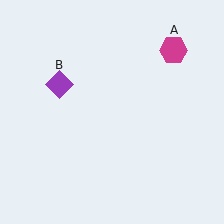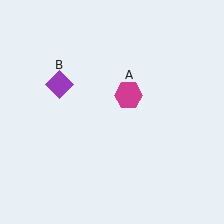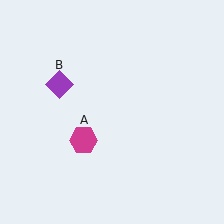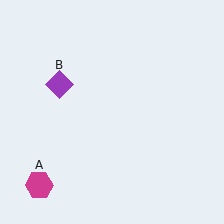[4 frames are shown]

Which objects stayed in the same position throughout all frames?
Purple diamond (object B) remained stationary.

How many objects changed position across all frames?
1 object changed position: magenta hexagon (object A).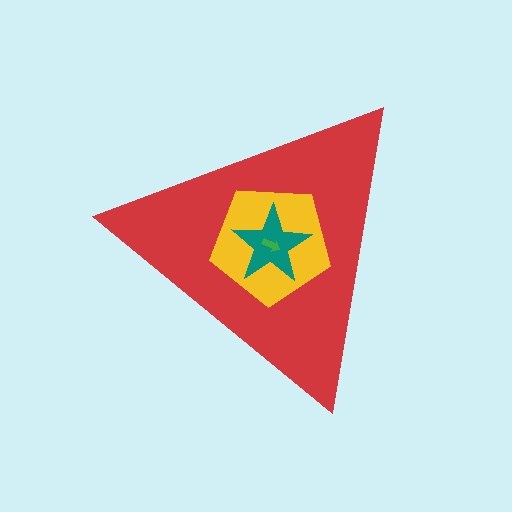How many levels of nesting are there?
4.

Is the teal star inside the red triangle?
Yes.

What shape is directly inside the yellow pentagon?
The teal star.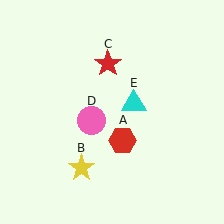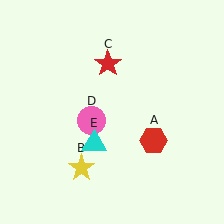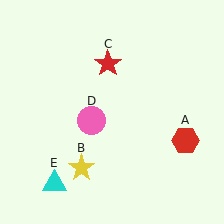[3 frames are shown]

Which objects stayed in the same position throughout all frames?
Yellow star (object B) and red star (object C) and pink circle (object D) remained stationary.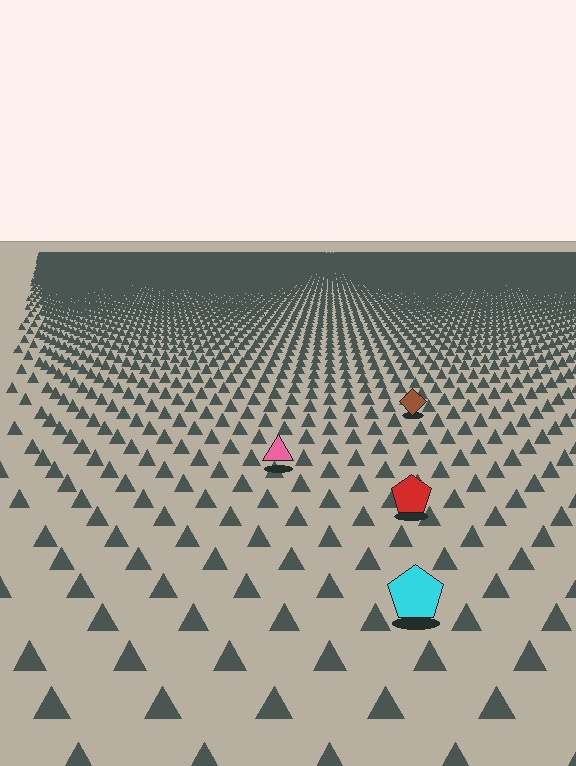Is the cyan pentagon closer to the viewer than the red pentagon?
Yes. The cyan pentagon is closer — you can tell from the texture gradient: the ground texture is coarser near it.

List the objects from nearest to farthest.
From nearest to farthest: the cyan pentagon, the red pentagon, the pink triangle, the brown diamond.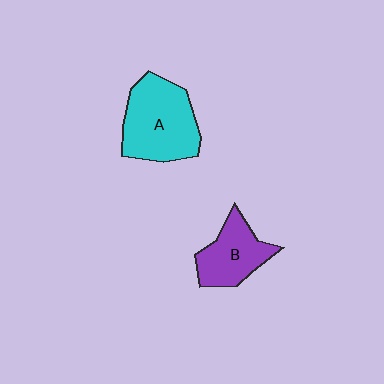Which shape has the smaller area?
Shape B (purple).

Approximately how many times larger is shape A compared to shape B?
Approximately 1.5 times.